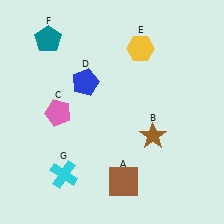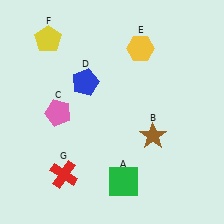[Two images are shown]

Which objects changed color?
A changed from brown to green. F changed from teal to yellow. G changed from cyan to red.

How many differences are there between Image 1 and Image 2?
There are 3 differences between the two images.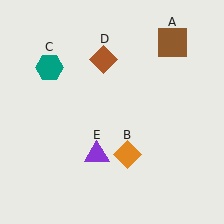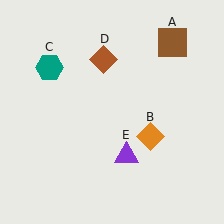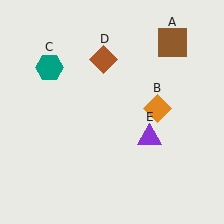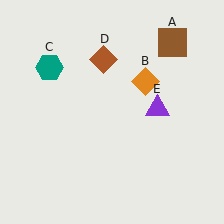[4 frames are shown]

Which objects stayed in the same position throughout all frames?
Brown square (object A) and teal hexagon (object C) and brown diamond (object D) remained stationary.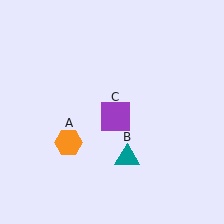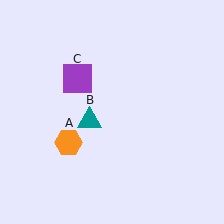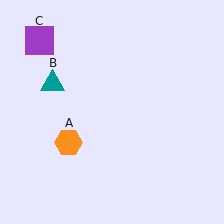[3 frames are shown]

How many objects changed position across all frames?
2 objects changed position: teal triangle (object B), purple square (object C).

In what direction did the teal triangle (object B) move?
The teal triangle (object B) moved up and to the left.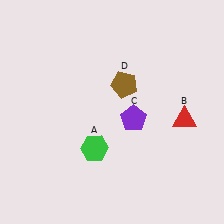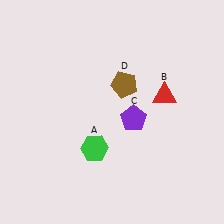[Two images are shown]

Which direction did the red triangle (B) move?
The red triangle (B) moved up.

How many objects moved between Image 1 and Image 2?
1 object moved between the two images.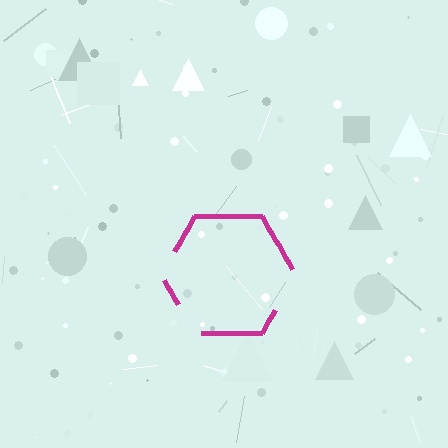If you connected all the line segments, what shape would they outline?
They would outline a hexagon.